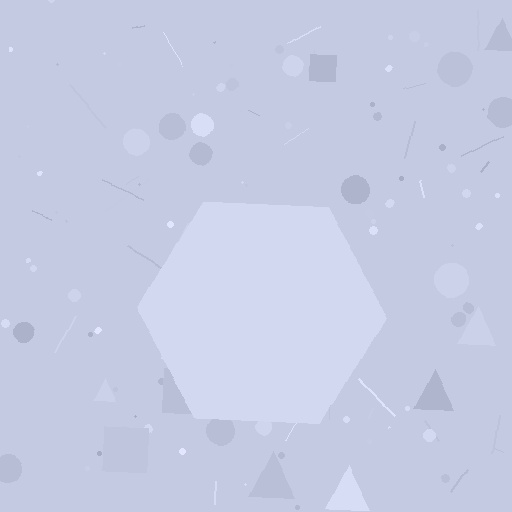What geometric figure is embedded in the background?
A hexagon is embedded in the background.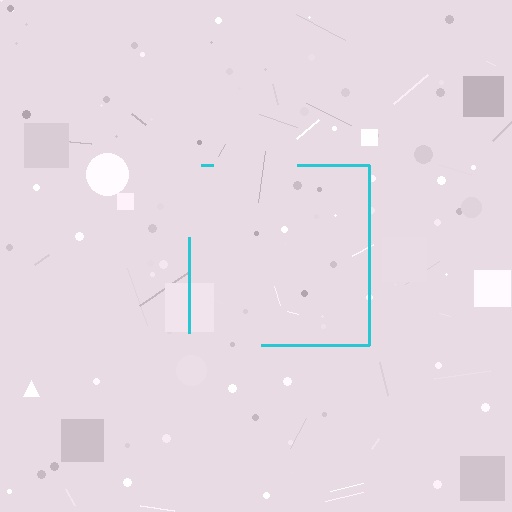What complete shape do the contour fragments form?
The contour fragments form a square.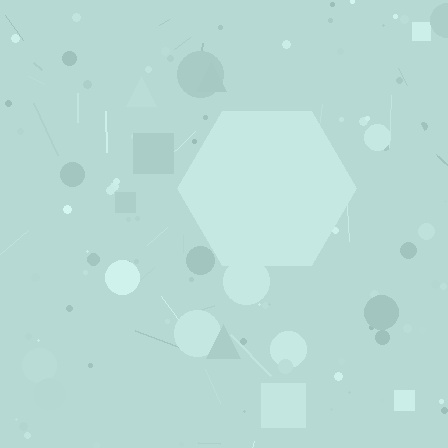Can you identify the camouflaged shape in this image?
The camouflaged shape is a hexagon.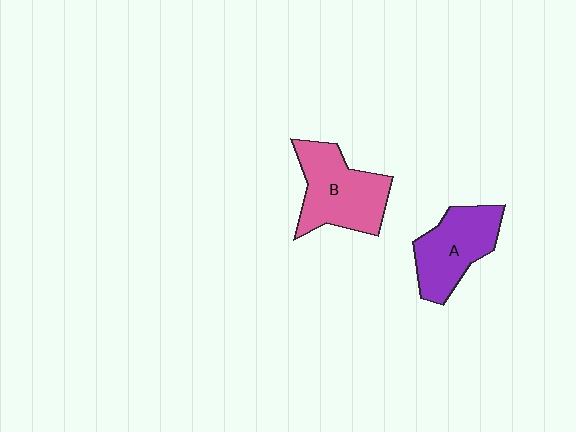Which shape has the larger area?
Shape B (pink).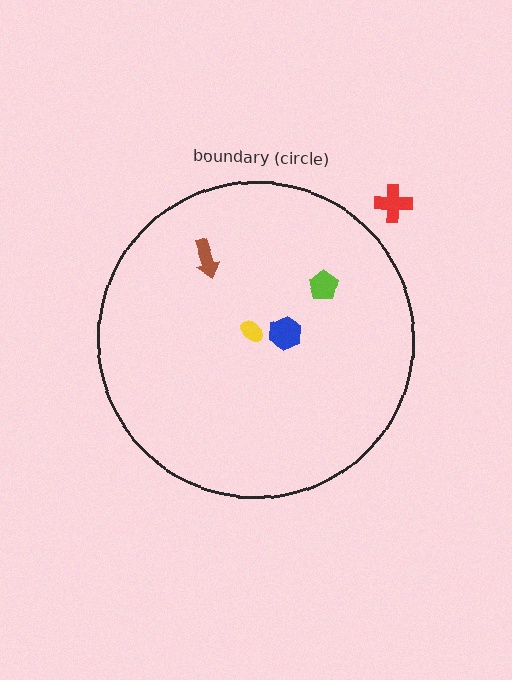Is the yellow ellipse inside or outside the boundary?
Inside.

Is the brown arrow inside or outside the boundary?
Inside.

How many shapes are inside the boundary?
4 inside, 1 outside.